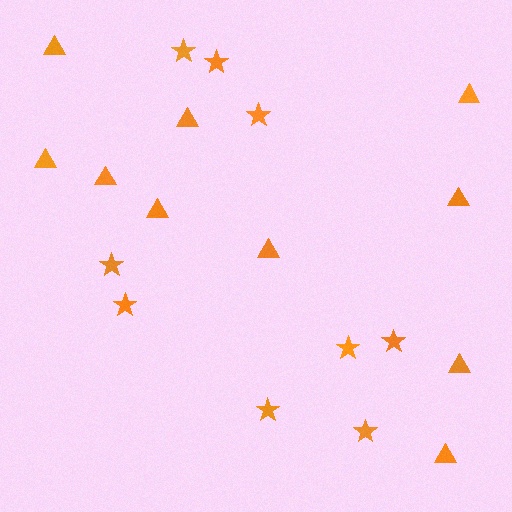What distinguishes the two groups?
There are 2 groups: one group of stars (9) and one group of triangles (10).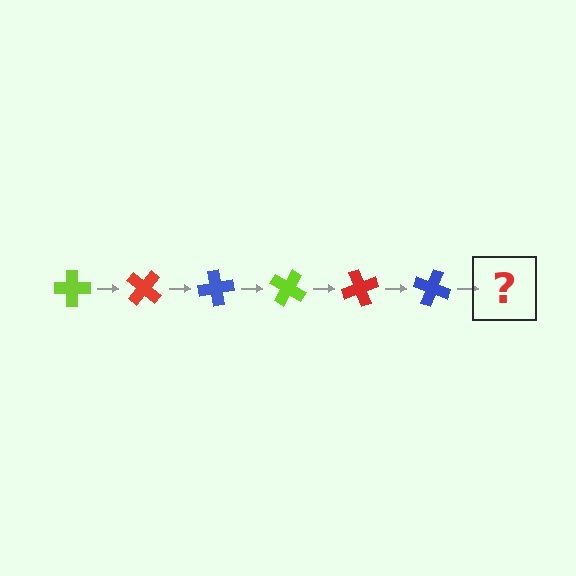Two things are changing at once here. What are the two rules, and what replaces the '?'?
The two rules are that it rotates 40 degrees each step and the color cycles through lime, red, and blue. The '?' should be a lime cross, rotated 240 degrees from the start.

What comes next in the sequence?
The next element should be a lime cross, rotated 240 degrees from the start.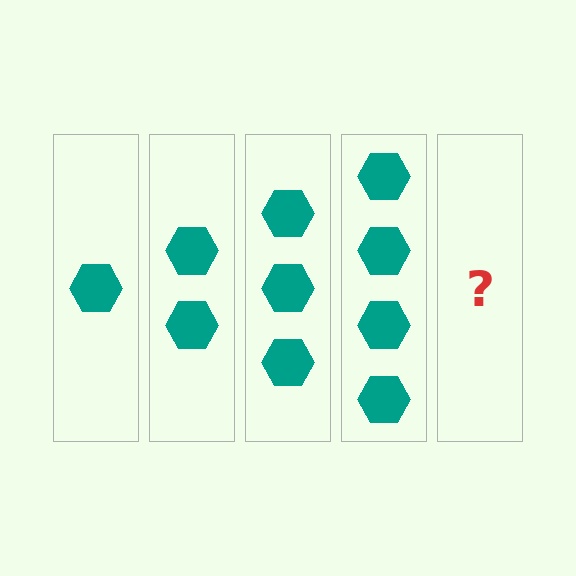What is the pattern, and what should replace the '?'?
The pattern is that each step adds one more hexagon. The '?' should be 5 hexagons.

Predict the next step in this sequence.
The next step is 5 hexagons.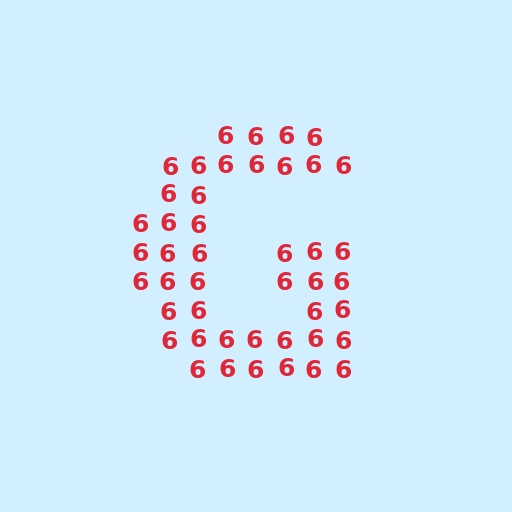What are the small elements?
The small elements are digit 6's.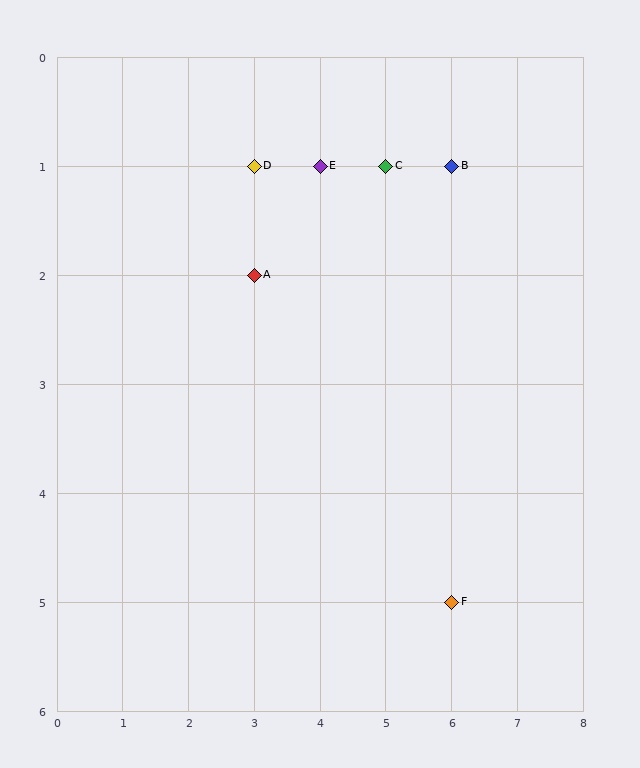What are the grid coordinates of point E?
Point E is at grid coordinates (4, 1).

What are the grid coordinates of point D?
Point D is at grid coordinates (3, 1).